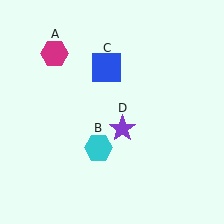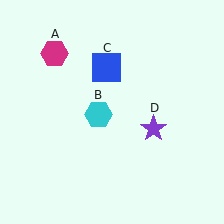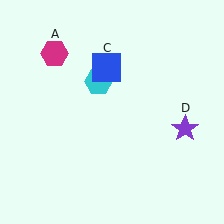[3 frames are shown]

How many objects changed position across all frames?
2 objects changed position: cyan hexagon (object B), purple star (object D).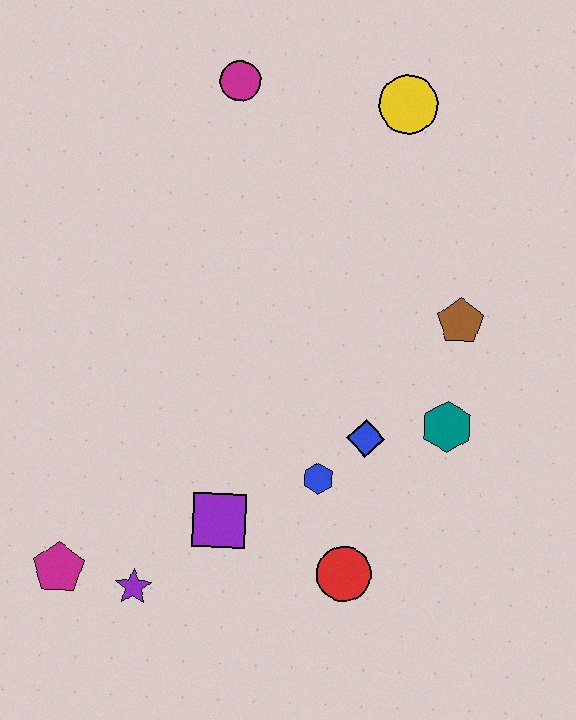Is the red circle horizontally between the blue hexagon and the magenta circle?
No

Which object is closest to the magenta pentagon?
The purple star is closest to the magenta pentagon.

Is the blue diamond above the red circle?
Yes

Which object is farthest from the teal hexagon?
The magenta pentagon is farthest from the teal hexagon.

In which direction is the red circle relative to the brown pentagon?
The red circle is below the brown pentagon.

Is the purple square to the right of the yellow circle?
No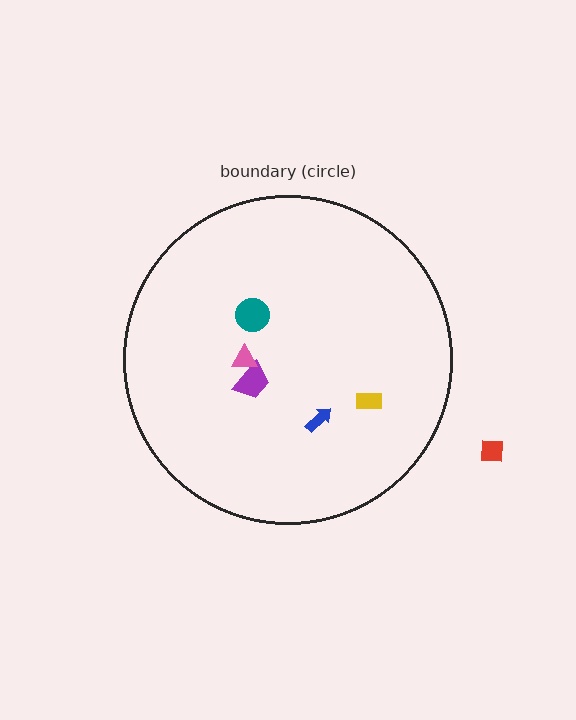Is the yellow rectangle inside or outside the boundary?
Inside.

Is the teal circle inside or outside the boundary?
Inside.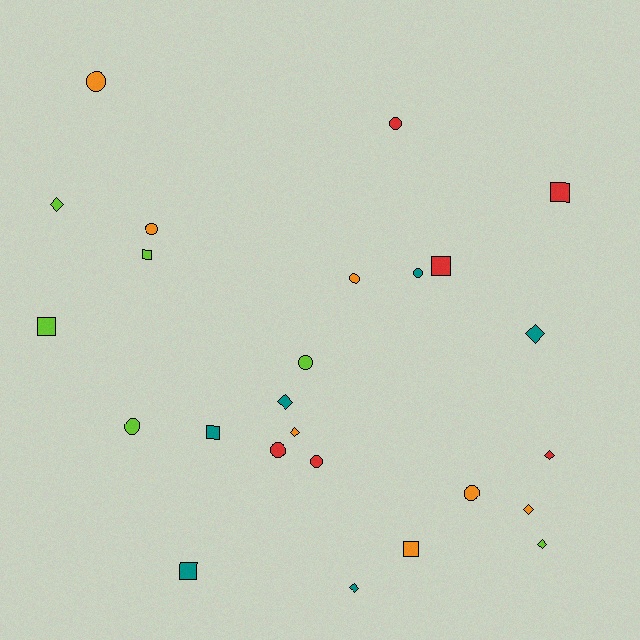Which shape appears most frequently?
Circle, with 10 objects.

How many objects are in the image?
There are 25 objects.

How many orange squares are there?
There is 1 orange square.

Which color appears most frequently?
Orange, with 7 objects.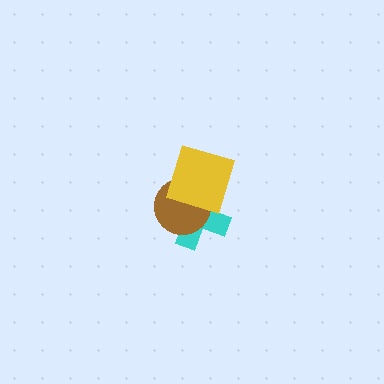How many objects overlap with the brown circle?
2 objects overlap with the brown circle.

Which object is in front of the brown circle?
The yellow diamond is in front of the brown circle.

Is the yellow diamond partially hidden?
No, no other shape covers it.